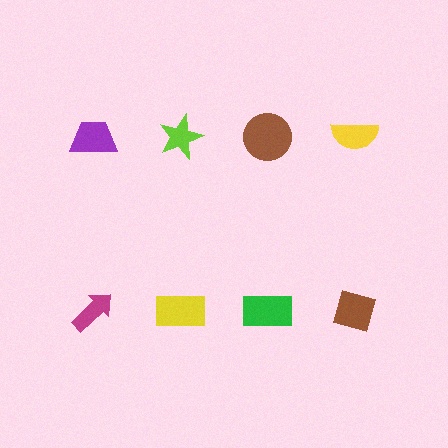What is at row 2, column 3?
A green rectangle.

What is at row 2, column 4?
A brown diamond.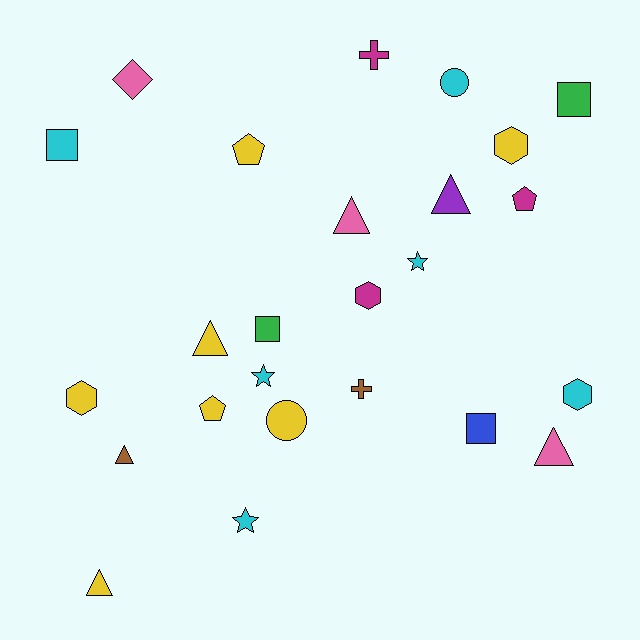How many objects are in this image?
There are 25 objects.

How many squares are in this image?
There are 4 squares.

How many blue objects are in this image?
There is 1 blue object.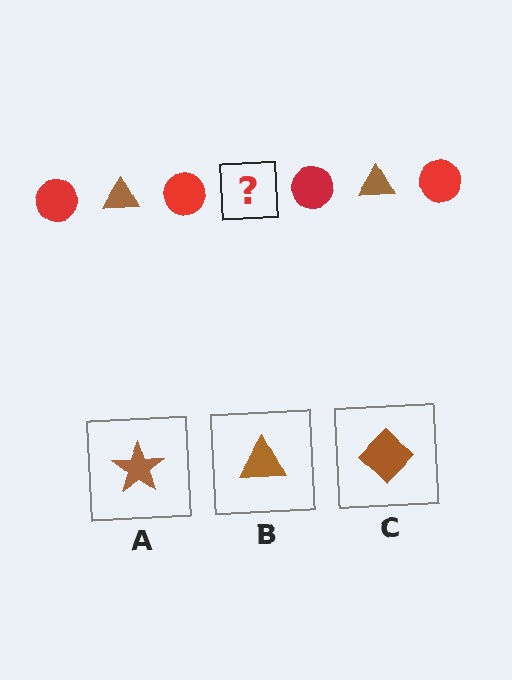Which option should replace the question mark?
Option B.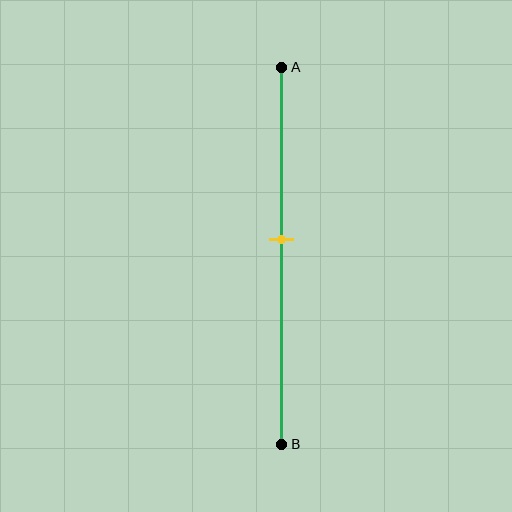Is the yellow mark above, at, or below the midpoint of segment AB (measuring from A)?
The yellow mark is above the midpoint of segment AB.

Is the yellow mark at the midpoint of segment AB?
No, the mark is at about 45% from A, not at the 50% midpoint.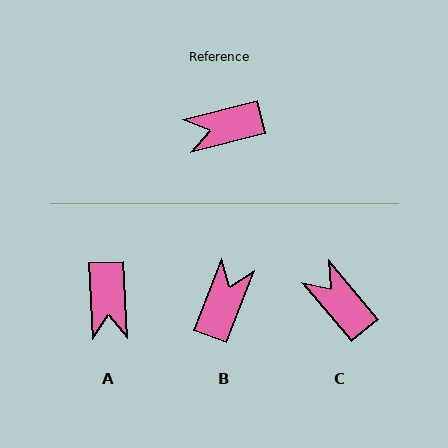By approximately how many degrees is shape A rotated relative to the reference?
Approximately 79 degrees counter-clockwise.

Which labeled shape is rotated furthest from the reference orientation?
B, about 125 degrees away.